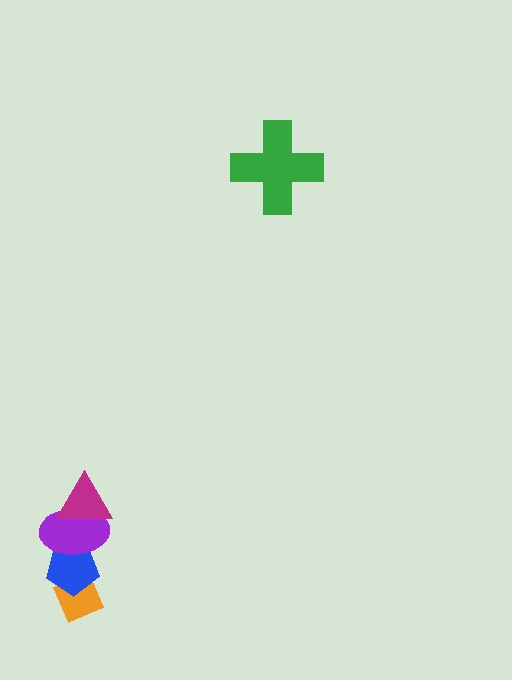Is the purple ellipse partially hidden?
Yes, it is partially covered by another shape.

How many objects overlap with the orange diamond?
1 object overlaps with the orange diamond.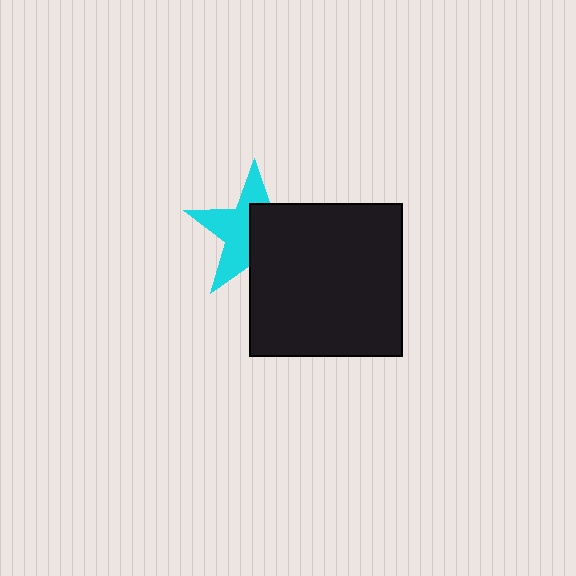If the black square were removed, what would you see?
You would see the complete cyan star.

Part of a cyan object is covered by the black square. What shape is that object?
It is a star.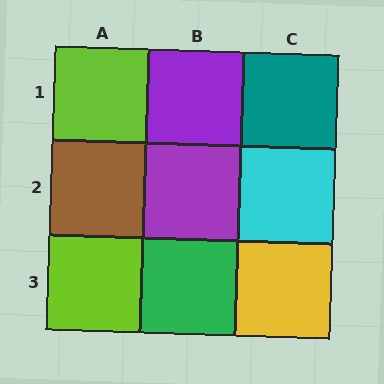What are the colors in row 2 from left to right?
Brown, purple, cyan.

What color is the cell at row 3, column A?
Lime.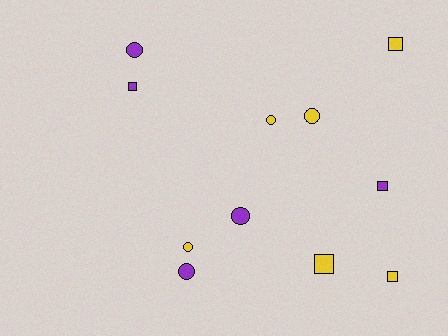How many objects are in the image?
There are 11 objects.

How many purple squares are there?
There are 2 purple squares.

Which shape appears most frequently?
Circle, with 6 objects.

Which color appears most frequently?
Yellow, with 6 objects.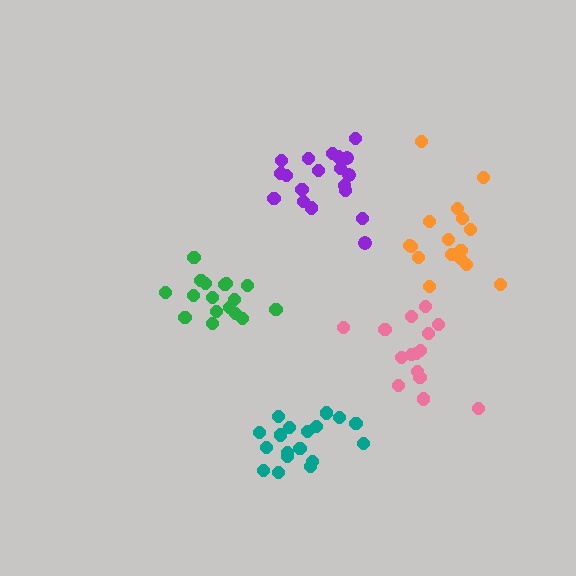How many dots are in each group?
Group 1: 18 dots, Group 2: 15 dots, Group 3: 19 dots, Group 4: 17 dots, Group 5: 16 dots (85 total).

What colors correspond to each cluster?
The clusters are colored: teal, pink, purple, green, orange.